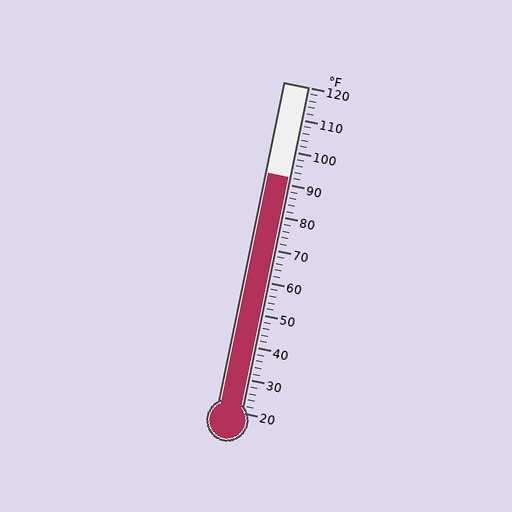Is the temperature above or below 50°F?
The temperature is above 50°F.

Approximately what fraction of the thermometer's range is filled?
The thermometer is filled to approximately 70% of its range.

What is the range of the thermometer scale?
The thermometer scale ranges from 20°F to 120°F.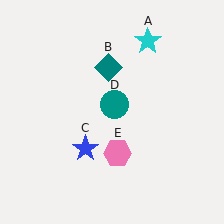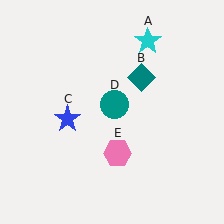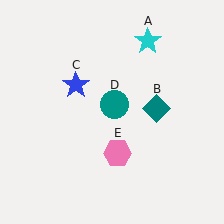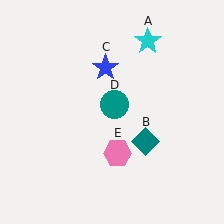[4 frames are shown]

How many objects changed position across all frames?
2 objects changed position: teal diamond (object B), blue star (object C).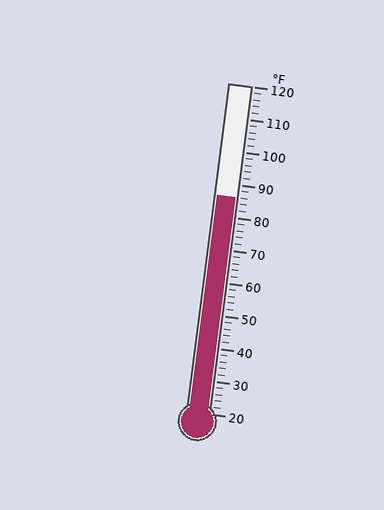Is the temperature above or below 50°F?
The temperature is above 50°F.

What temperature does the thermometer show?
The thermometer shows approximately 86°F.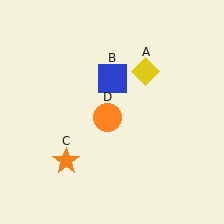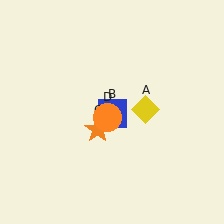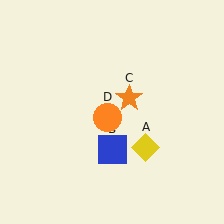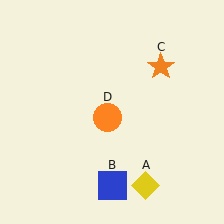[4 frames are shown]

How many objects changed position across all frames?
3 objects changed position: yellow diamond (object A), blue square (object B), orange star (object C).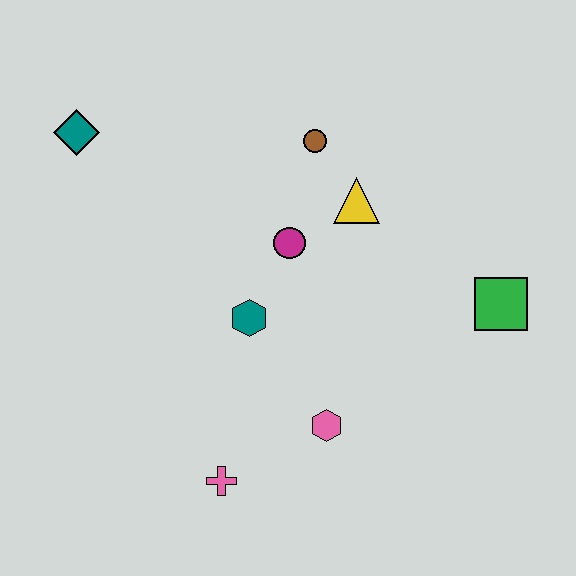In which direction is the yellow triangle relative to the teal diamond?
The yellow triangle is to the right of the teal diamond.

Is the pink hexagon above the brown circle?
No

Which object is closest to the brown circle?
The yellow triangle is closest to the brown circle.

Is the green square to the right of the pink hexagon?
Yes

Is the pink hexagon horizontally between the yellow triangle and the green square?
No